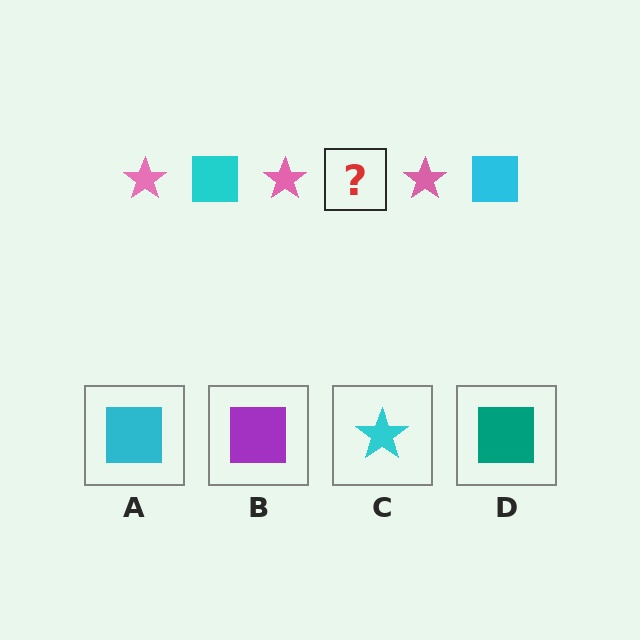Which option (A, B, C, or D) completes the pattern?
A.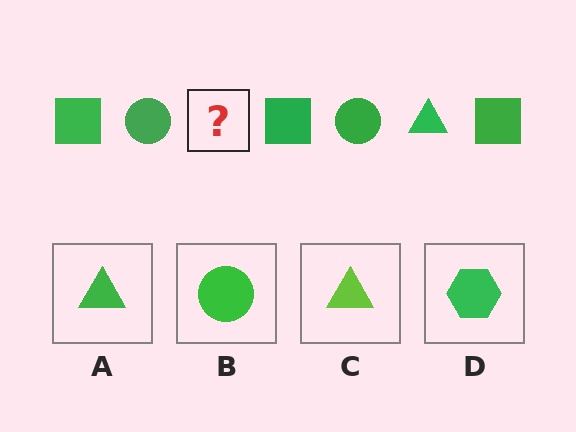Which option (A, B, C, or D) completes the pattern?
A.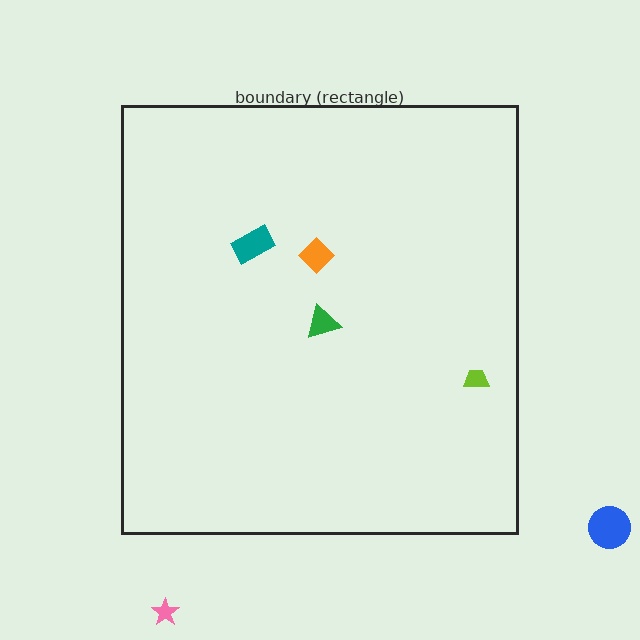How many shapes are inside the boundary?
4 inside, 2 outside.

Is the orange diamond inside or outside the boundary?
Inside.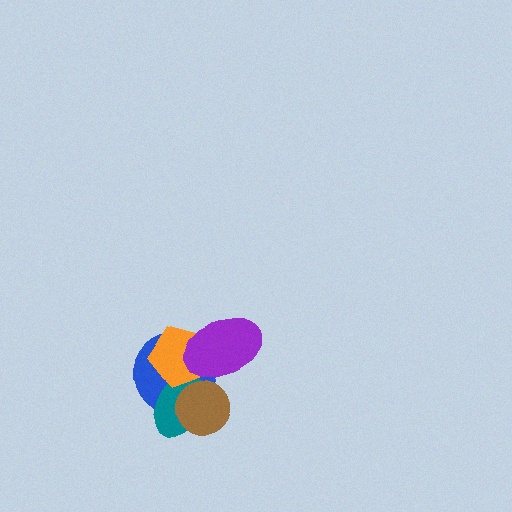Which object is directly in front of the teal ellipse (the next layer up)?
The orange pentagon is directly in front of the teal ellipse.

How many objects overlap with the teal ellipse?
3 objects overlap with the teal ellipse.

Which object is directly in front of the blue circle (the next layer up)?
The teal ellipse is directly in front of the blue circle.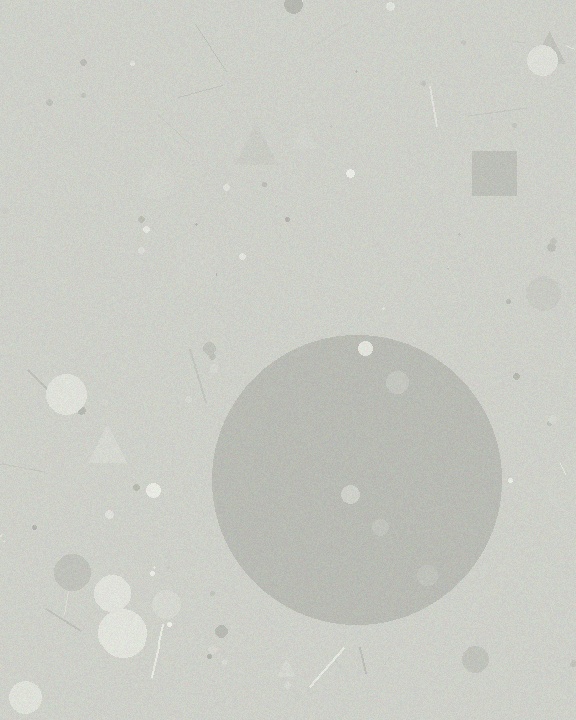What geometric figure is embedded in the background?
A circle is embedded in the background.